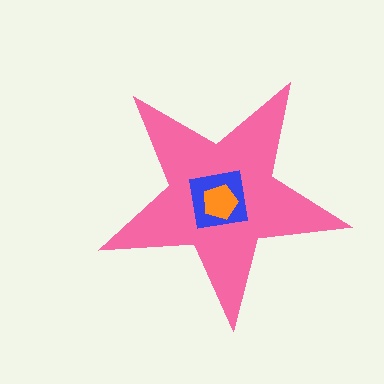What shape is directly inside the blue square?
The orange pentagon.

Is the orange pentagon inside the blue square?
Yes.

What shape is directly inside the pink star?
The blue square.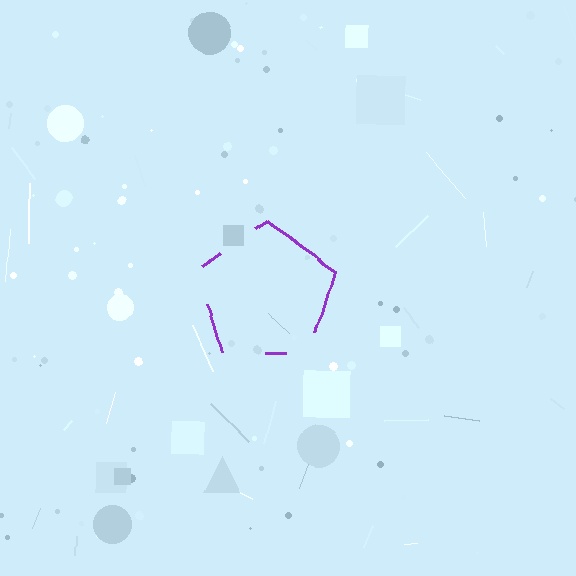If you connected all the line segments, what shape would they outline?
They would outline a pentagon.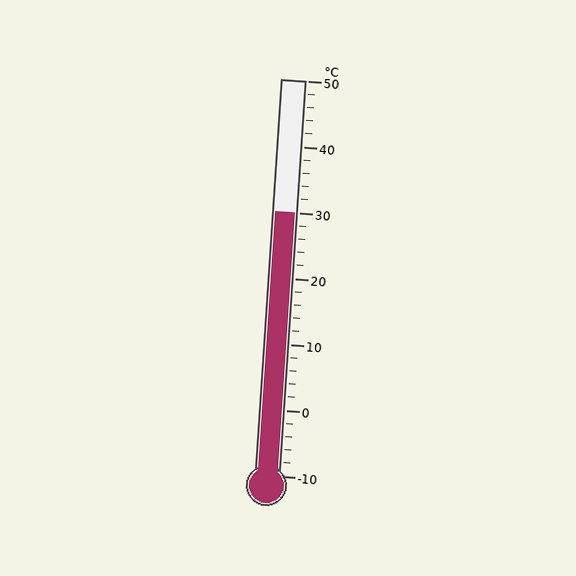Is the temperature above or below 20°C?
The temperature is above 20°C.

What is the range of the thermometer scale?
The thermometer scale ranges from -10°C to 50°C.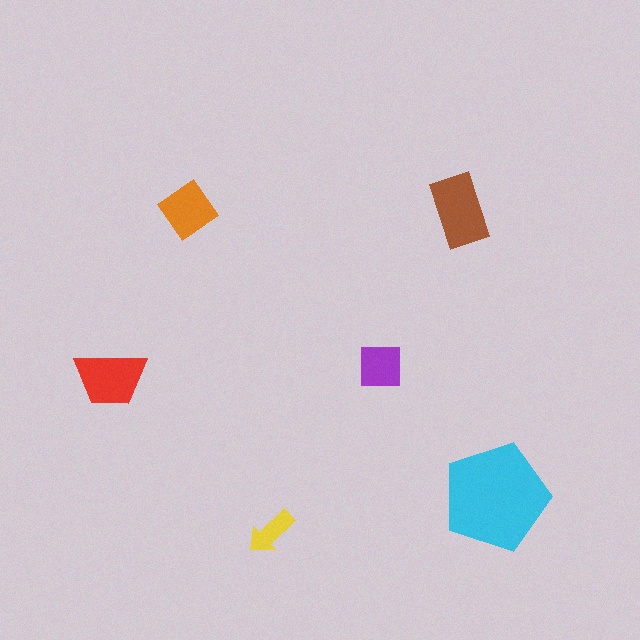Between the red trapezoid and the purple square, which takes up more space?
The red trapezoid.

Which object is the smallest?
The yellow arrow.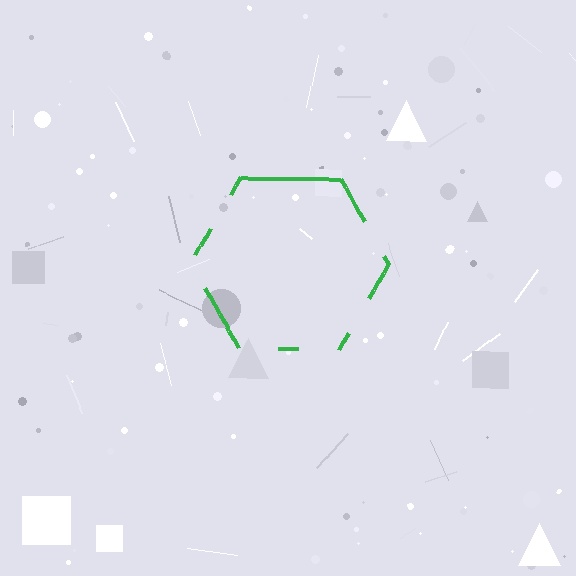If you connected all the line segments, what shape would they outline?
They would outline a hexagon.